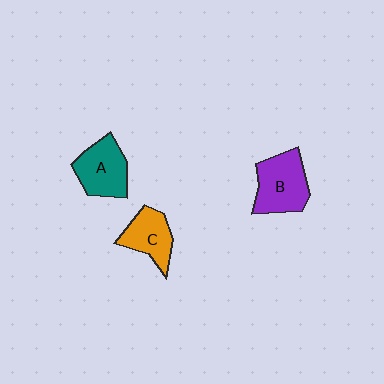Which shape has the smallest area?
Shape C (orange).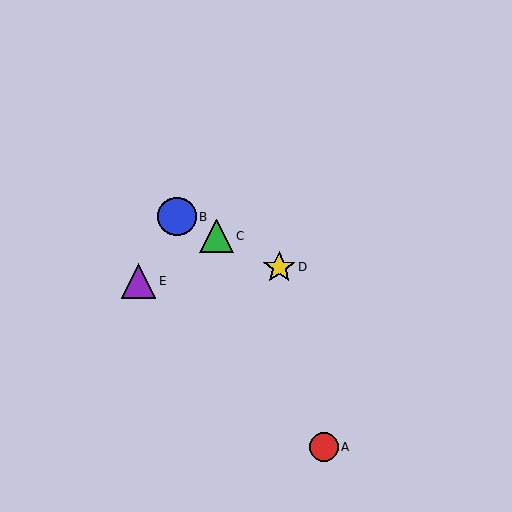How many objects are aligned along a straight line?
3 objects (B, C, D) are aligned along a straight line.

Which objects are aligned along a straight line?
Objects B, C, D are aligned along a straight line.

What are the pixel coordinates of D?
Object D is at (279, 267).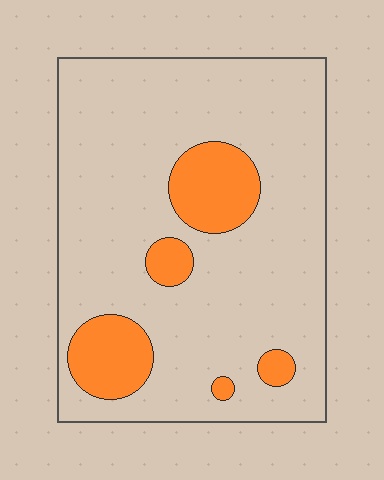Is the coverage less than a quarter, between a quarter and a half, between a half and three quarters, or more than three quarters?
Less than a quarter.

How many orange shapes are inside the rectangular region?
5.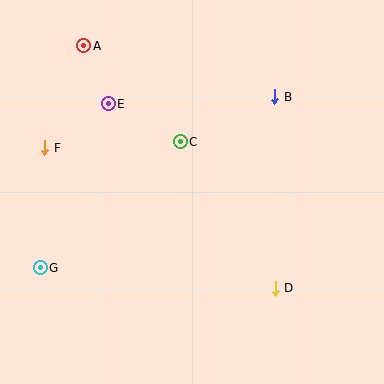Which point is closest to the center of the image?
Point C at (180, 142) is closest to the center.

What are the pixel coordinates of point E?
Point E is at (108, 104).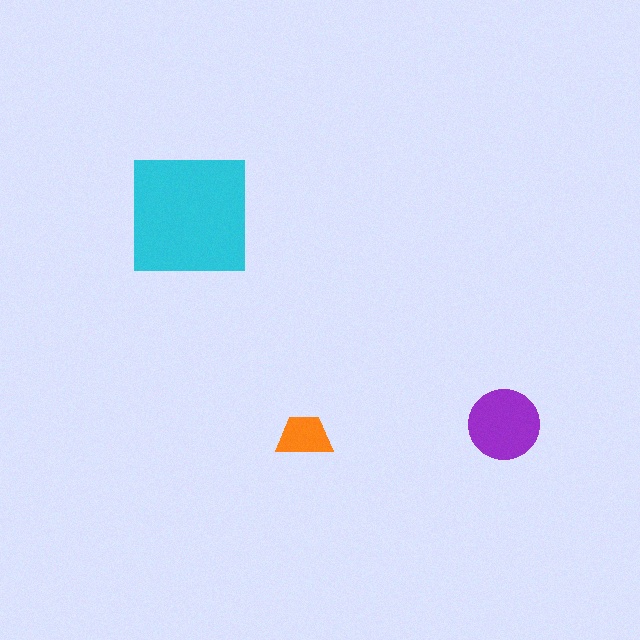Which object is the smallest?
The orange trapezoid.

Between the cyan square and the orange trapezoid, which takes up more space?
The cyan square.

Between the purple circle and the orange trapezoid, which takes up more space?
The purple circle.